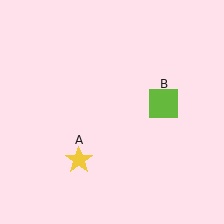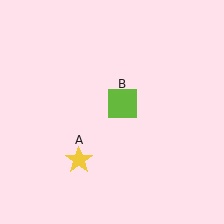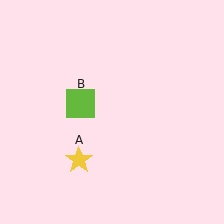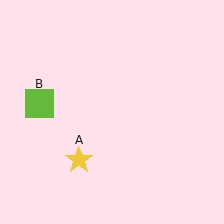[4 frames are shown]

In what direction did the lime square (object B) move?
The lime square (object B) moved left.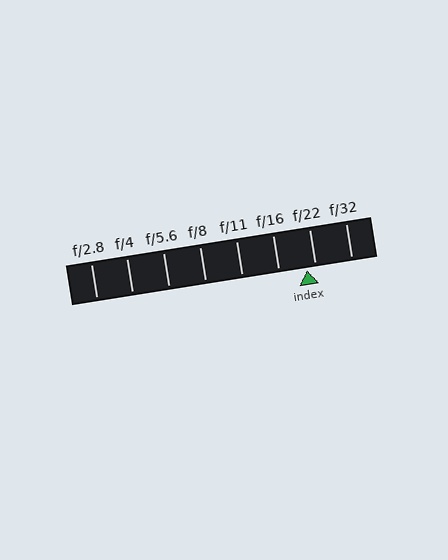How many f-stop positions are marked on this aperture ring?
There are 8 f-stop positions marked.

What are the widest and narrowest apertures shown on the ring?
The widest aperture shown is f/2.8 and the narrowest is f/32.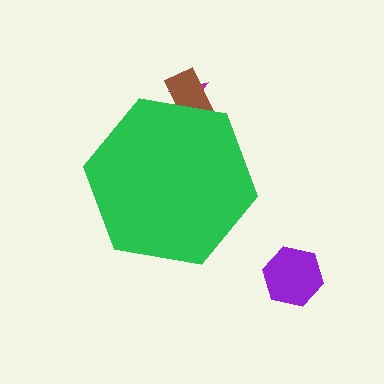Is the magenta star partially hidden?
Yes, the magenta star is partially hidden behind the green hexagon.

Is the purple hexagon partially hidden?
No, the purple hexagon is fully visible.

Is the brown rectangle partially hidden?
Yes, the brown rectangle is partially hidden behind the green hexagon.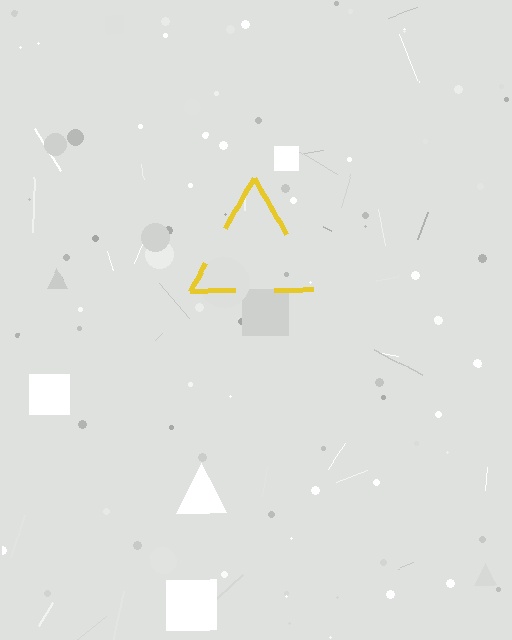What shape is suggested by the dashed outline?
The dashed outline suggests a triangle.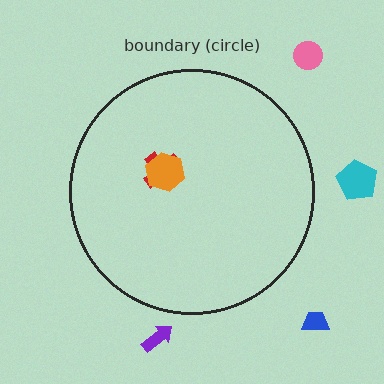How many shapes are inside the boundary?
2 inside, 4 outside.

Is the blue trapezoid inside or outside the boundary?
Outside.